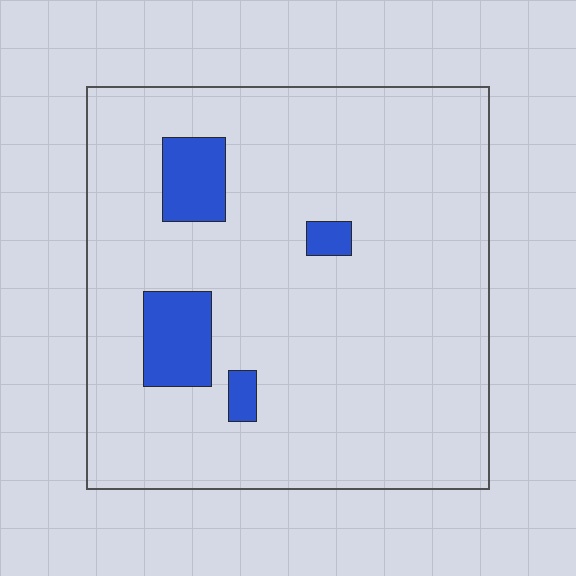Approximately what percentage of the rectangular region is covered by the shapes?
Approximately 10%.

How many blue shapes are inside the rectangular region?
4.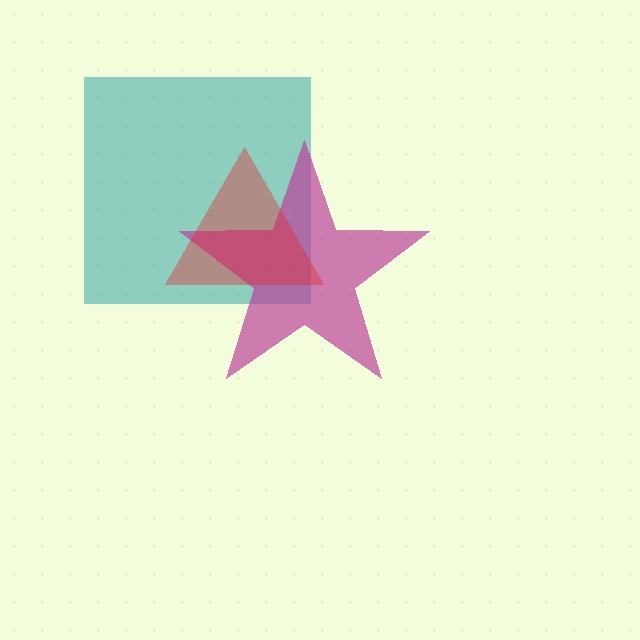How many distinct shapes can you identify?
There are 3 distinct shapes: a teal square, a magenta star, a red triangle.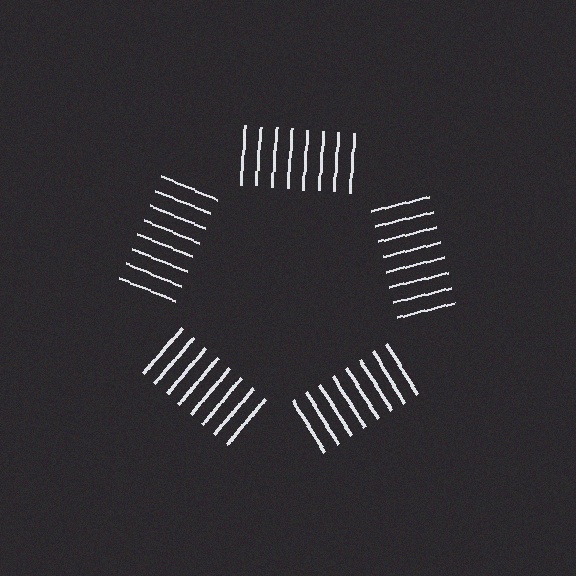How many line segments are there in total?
40 — 8 along each of the 5 edges.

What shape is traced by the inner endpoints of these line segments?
An illusory pentagon — the line segments terminate on its edges but no continuous stroke is drawn.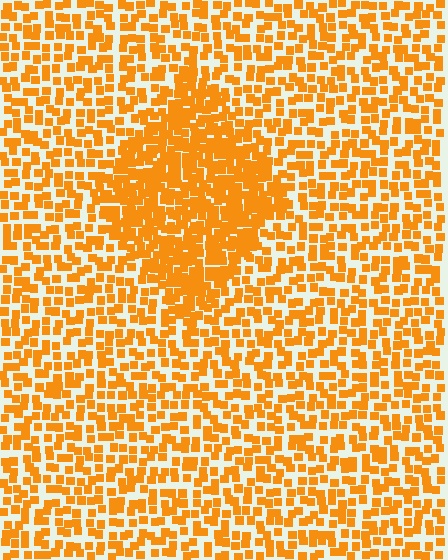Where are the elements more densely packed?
The elements are more densely packed inside the diamond boundary.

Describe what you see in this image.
The image contains small orange elements arranged at two different densities. A diamond-shaped region is visible where the elements are more densely packed than the surrounding area.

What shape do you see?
I see a diamond.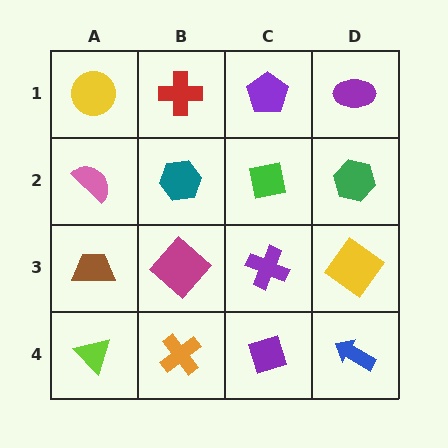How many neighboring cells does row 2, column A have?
3.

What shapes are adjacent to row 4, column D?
A yellow diamond (row 3, column D), a purple diamond (row 4, column C).